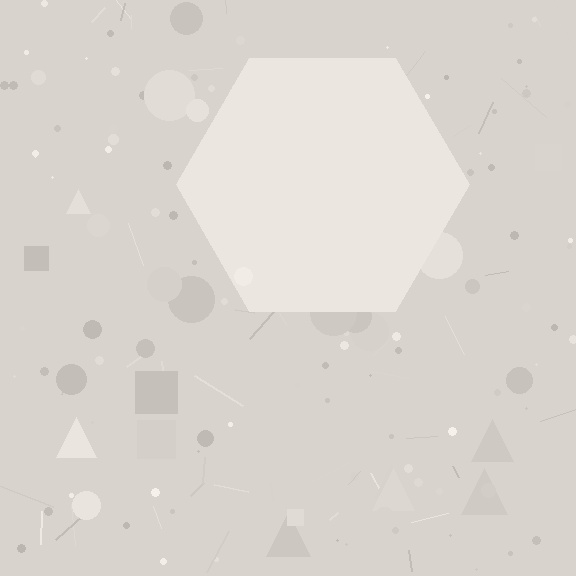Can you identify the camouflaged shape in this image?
The camouflaged shape is a hexagon.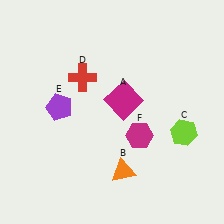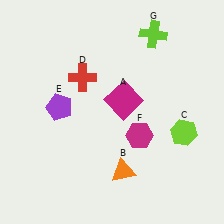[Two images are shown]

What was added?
A lime cross (G) was added in Image 2.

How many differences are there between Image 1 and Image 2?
There is 1 difference between the two images.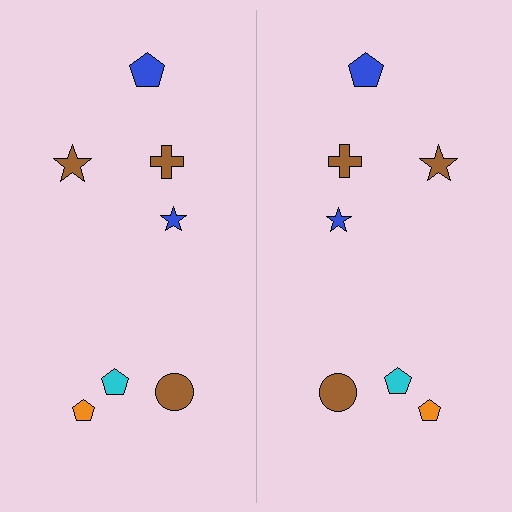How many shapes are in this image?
There are 14 shapes in this image.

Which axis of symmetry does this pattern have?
The pattern has a vertical axis of symmetry running through the center of the image.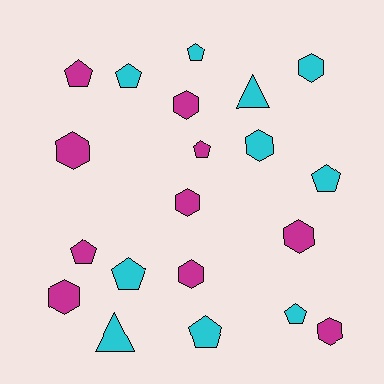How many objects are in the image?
There are 20 objects.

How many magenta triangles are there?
There are no magenta triangles.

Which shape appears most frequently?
Pentagon, with 9 objects.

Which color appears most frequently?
Cyan, with 10 objects.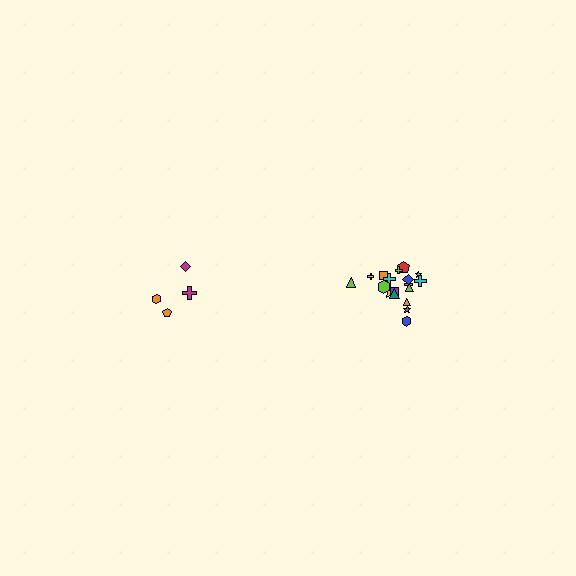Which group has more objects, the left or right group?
The right group.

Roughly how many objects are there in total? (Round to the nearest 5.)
Roughly 20 objects in total.